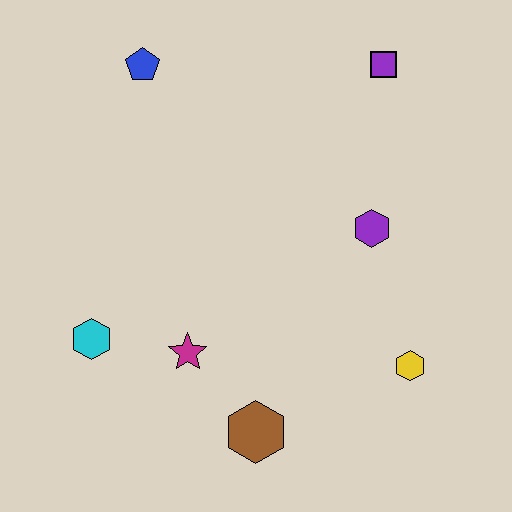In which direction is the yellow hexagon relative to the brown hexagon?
The yellow hexagon is to the right of the brown hexagon.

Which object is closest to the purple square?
The purple hexagon is closest to the purple square.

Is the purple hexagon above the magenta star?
Yes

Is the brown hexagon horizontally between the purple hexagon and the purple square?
No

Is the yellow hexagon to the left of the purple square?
No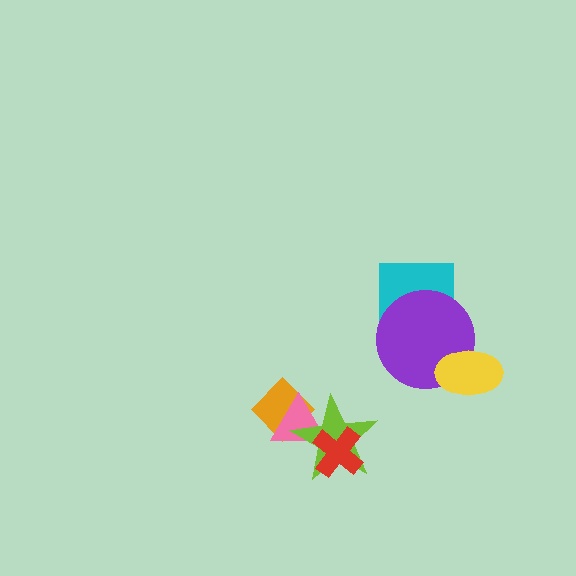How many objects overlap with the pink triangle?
3 objects overlap with the pink triangle.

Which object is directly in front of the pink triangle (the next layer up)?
The lime star is directly in front of the pink triangle.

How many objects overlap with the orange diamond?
2 objects overlap with the orange diamond.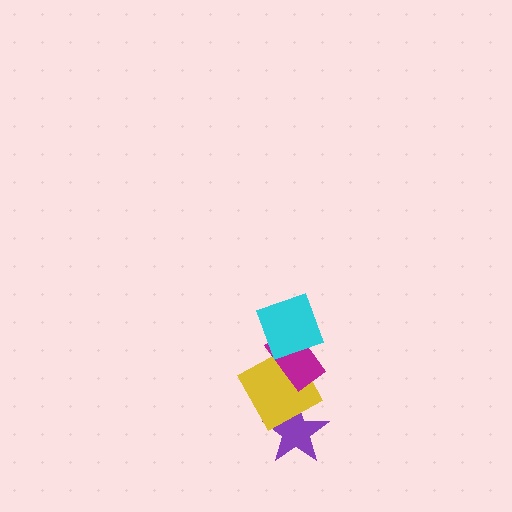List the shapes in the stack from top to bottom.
From top to bottom: the cyan square, the magenta rectangle, the yellow square, the purple star.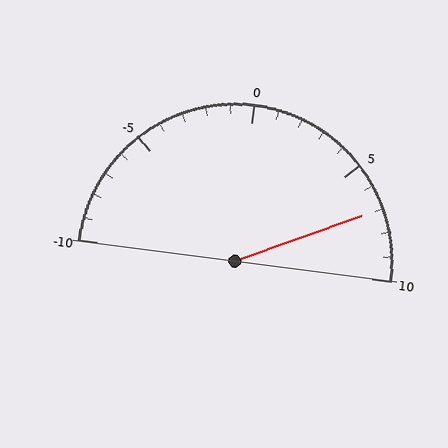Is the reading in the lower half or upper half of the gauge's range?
The reading is in the upper half of the range (-10 to 10).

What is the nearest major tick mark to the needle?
The nearest major tick mark is 5.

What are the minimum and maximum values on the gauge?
The gauge ranges from -10 to 10.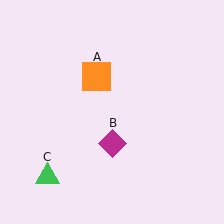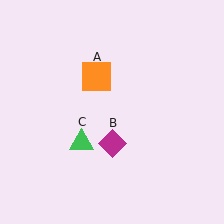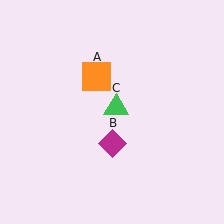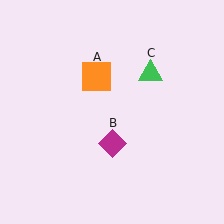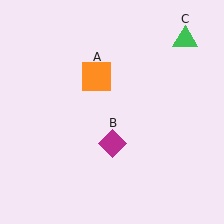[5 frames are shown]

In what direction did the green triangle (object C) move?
The green triangle (object C) moved up and to the right.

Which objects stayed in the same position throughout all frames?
Orange square (object A) and magenta diamond (object B) remained stationary.